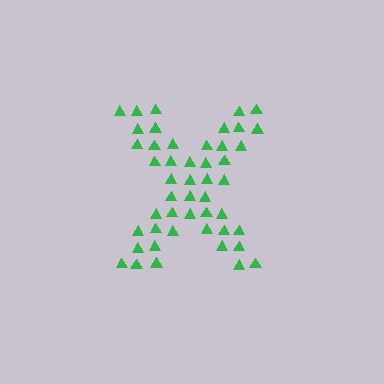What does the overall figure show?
The overall figure shows the letter X.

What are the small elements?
The small elements are triangles.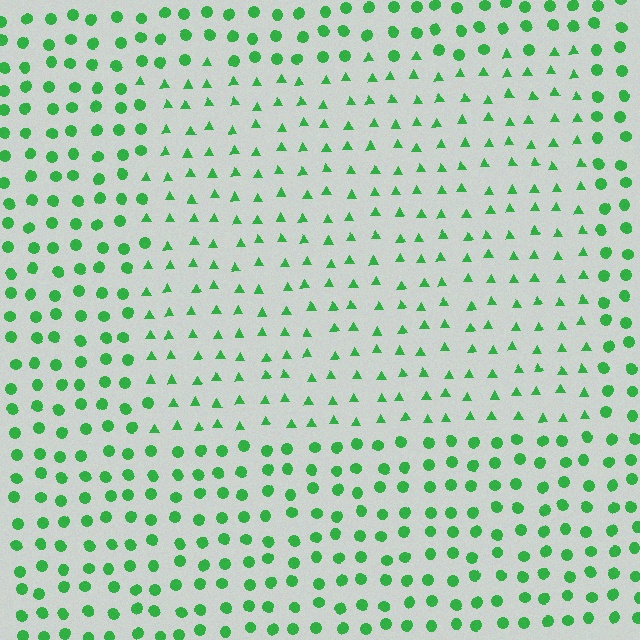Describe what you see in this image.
The image is filled with small green elements arranged in a uniform grid. A rectangle-shaped region contains triangles, while the surrounding area contains circles. The boundary is defined purely by the change in element shape.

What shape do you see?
I see a rectangle.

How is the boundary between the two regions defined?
The boundary is defined by a change in element shape: triangles inside vs. circles outside. All elements share the same color and spacing.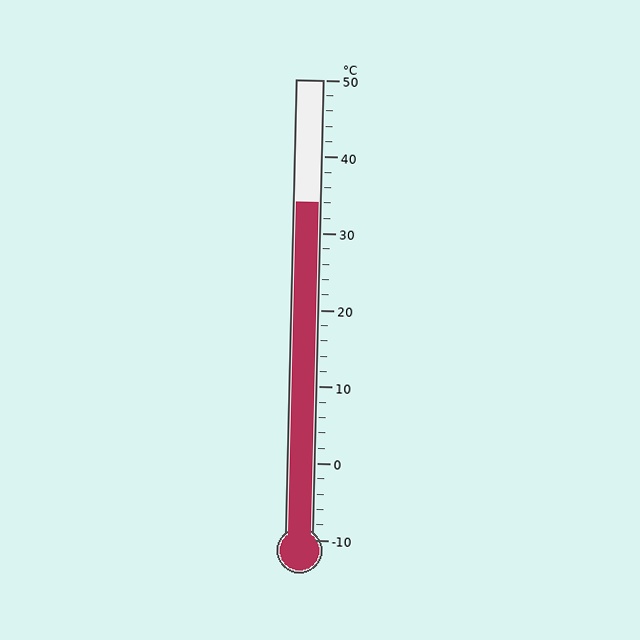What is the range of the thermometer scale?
The thermometer scale ranges from -10°C to 50°C.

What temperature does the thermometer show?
The thermometer shows approximately 34°C.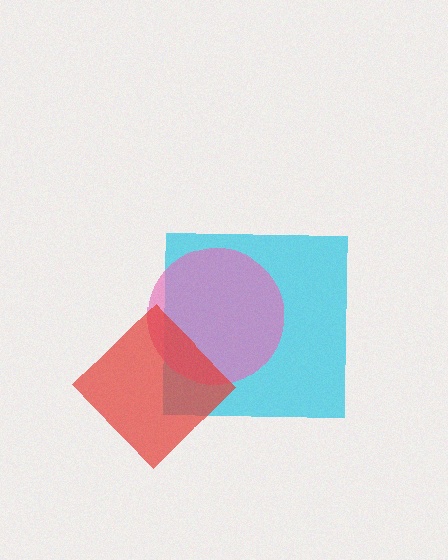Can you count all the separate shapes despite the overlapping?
Yes, there are 3 separate shapes.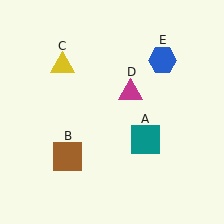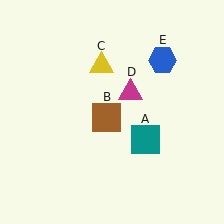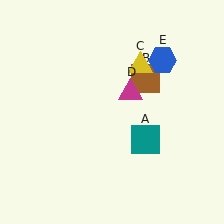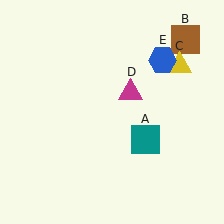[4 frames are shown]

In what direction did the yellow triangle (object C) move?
The yellow triangle (object C) moved right.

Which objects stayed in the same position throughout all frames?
Teal square (object A) and magenta triangle (object D) and blue hexagon (object E) remained stationary.